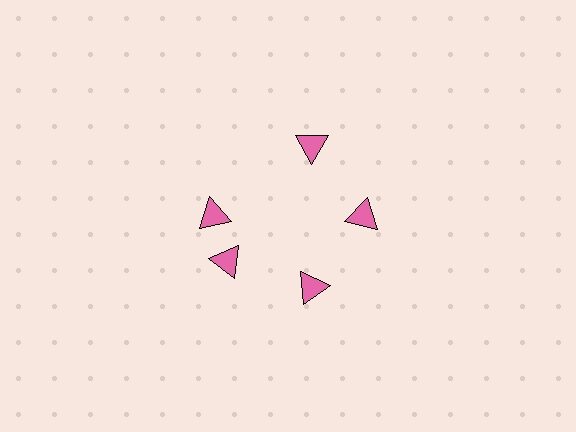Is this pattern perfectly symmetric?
No. The 5 pink triangles are arranged in a ring, but one element near the 10 o'clock position is rotated out of alignment along the ring, breaking the 5-fold rotational symmetry.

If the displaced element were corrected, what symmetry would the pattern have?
It would have 5-fold rotational symmetry — the pattern would map onto itself every 72 degrees.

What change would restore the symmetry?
The symmetry would be restored by rotating it back into even spacing with its neighbors so that all 5 triangles sit at equal angles and equal distance from the center.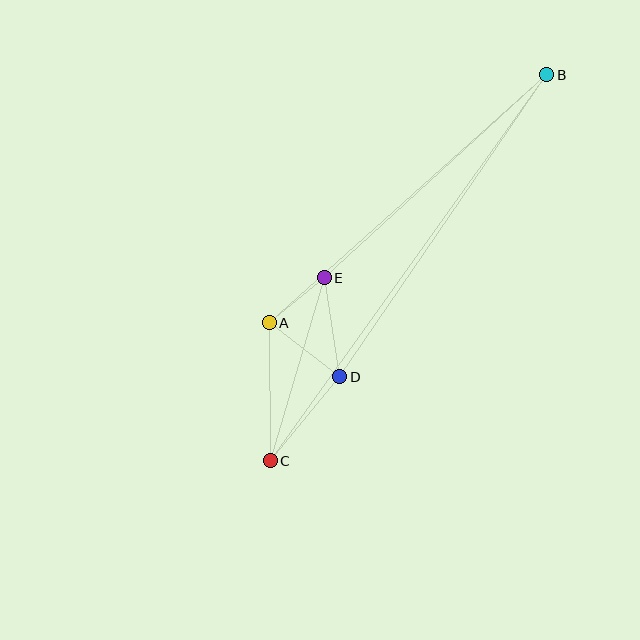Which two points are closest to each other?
Points A and E are closest to each other.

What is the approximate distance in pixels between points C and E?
The distance between C and E is approximately 191 pixels.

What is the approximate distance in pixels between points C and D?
The distance between C and D is approximately 109 pixels.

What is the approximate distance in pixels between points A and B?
The distance between A and B is approximately 372 pixels.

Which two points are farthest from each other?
Points B and C are farthest from each other.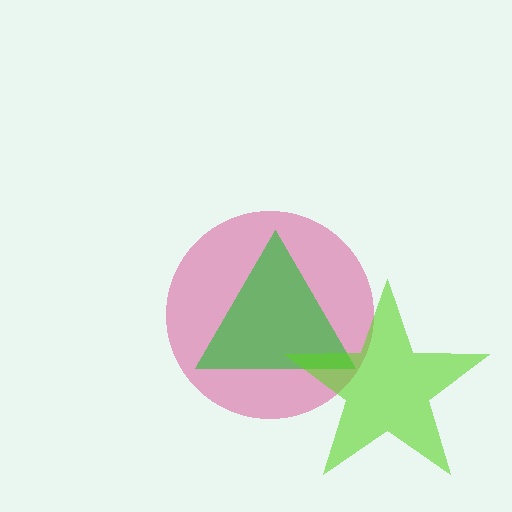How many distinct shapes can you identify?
There are 3 distinct shapes: a pink circle, a green triangle, a lime star.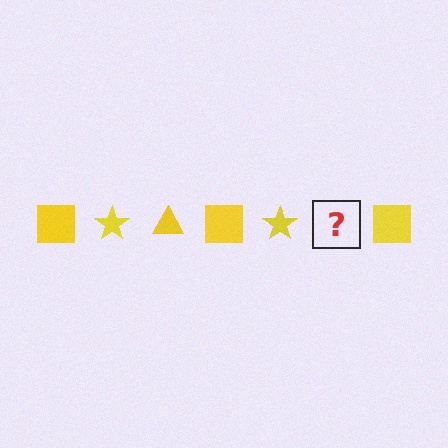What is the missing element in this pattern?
The missing element is a yellow triangle.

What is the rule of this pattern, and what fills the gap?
The rule is that the pattern cycles through square, star, triangle shapes in yellow. The gap should be filled with a yellow triangle.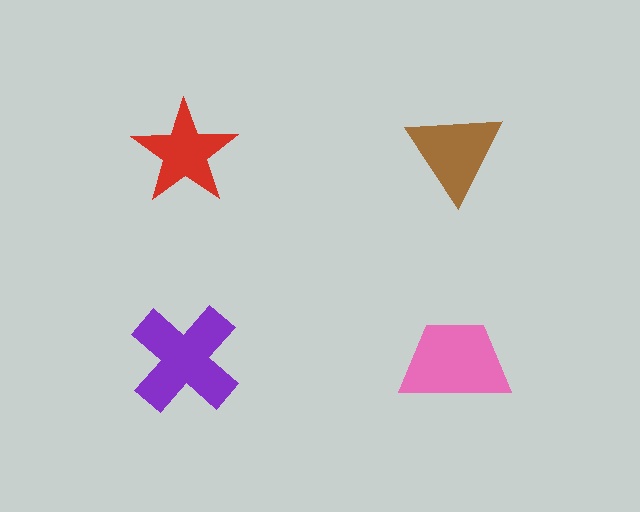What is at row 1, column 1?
A red star.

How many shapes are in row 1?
2 shapes.